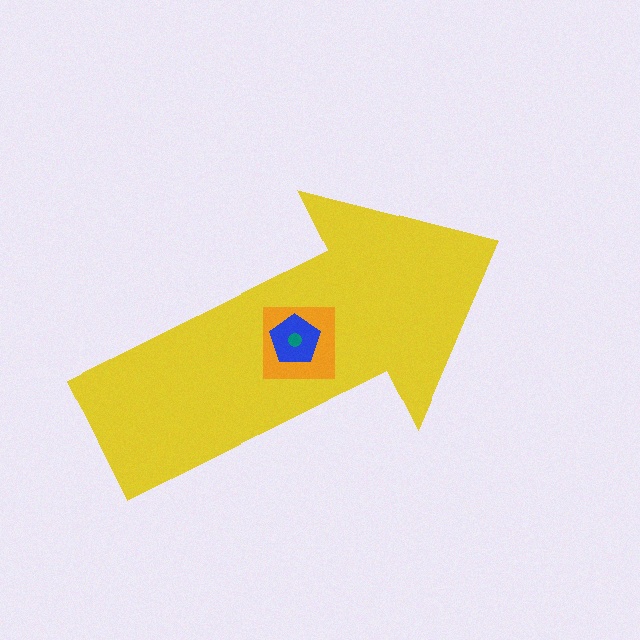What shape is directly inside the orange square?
The blue pentagon.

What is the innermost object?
The teal circle.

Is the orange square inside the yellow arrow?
Yes.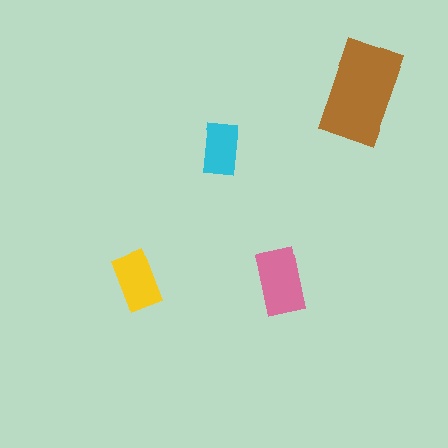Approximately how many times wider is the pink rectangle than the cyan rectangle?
About 1.5 times wider.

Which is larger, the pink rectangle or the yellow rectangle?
The pink one.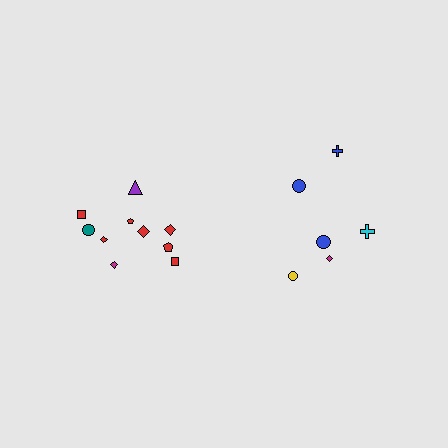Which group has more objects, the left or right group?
The left group.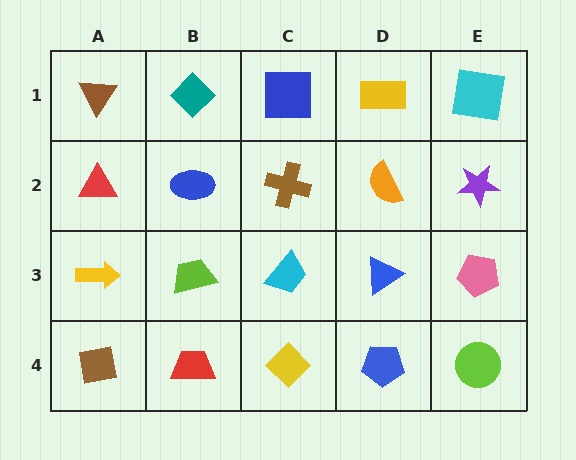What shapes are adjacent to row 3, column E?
A purple star (row 2, column E), a lime circle (row 4, column E), a blue triangle (row 3, column D).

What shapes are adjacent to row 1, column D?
An orange semicircle (row 2, column D), a blue square (row 1, column C), a cyan square (row 1, column E).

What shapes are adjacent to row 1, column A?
A red triangle (row 2, column A), a teal diamond (row 1, column B).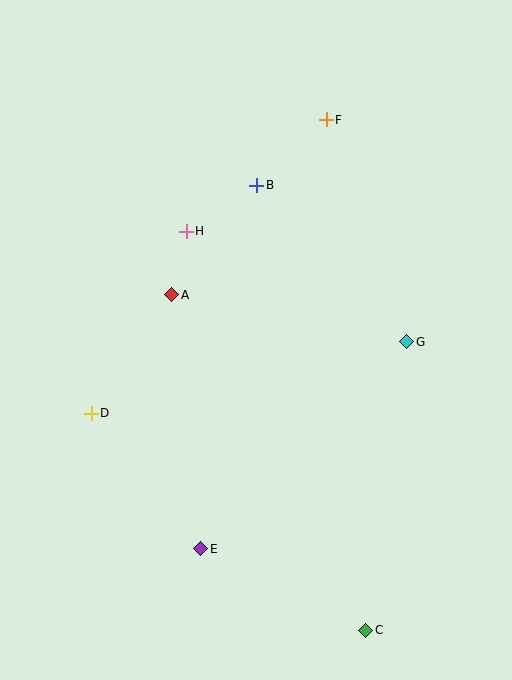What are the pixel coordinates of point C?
Point C is at (366, 630).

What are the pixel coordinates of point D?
Point D is at (91, 413).